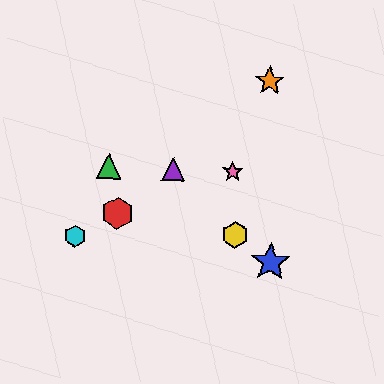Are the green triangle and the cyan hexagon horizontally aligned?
No, the green triangle is at y≈166 and the cyan hexagon is at y≈236.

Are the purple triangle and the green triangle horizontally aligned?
Yes, both are at y≈169.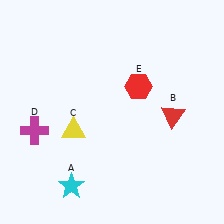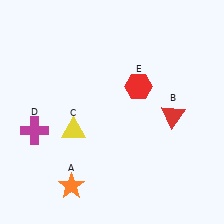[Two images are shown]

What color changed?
The star (A) changed from cyan in Image 1 to orange in Image 2.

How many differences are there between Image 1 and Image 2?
There is 1 difference between the two images.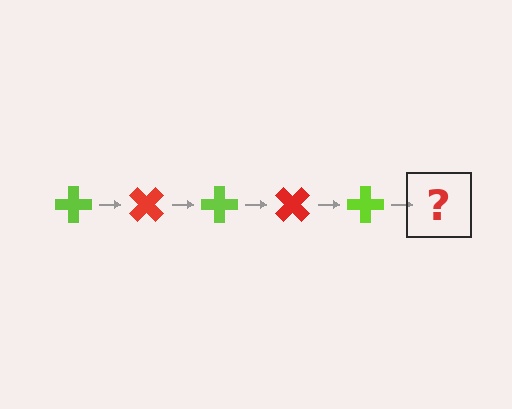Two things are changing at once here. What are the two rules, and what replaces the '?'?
The two rules are that it rotates 45 degrees each step and the color cycles through lime and red. The '?' should be a red cross, rotated 225 degrees from the start.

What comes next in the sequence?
The next element should be a red cross, rotated 225 degrees from the start.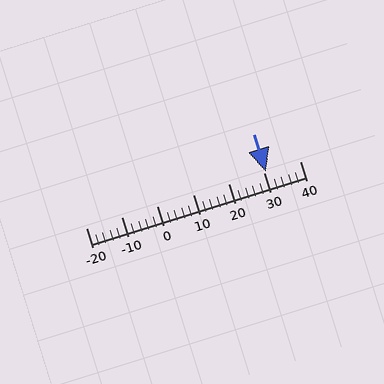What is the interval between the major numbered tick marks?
The major tick marks are spaced 10 units apart.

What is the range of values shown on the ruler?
The ruler shows values from -20 to 40.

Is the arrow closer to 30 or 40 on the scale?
The arrow is closer to 30.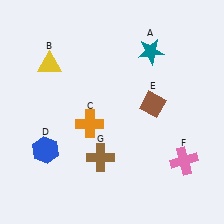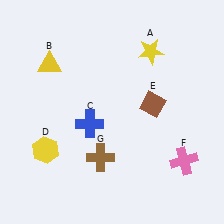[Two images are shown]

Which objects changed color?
A changed from teal to yellow. C changed from orange to blue. D changed from blue to yellow.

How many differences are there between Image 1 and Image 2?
There are 3 differences between the two images.